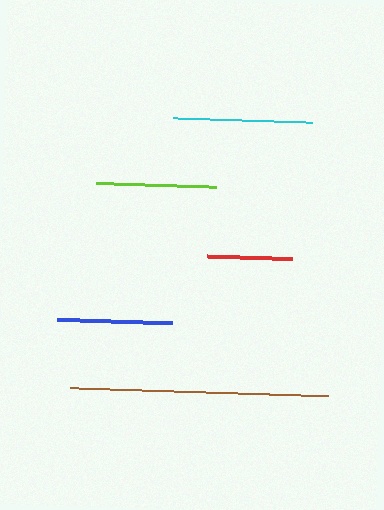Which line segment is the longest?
The brown line is the longest at approximately 257 pixels.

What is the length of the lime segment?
The lime segment is approximately 120 pixels long.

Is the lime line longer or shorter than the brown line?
The brown line is longer than the lime line.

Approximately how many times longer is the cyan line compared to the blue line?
The cyan line is approximately 1.2 times the length of the blue line.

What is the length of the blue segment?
The blue segment is approximately 115 pixels long.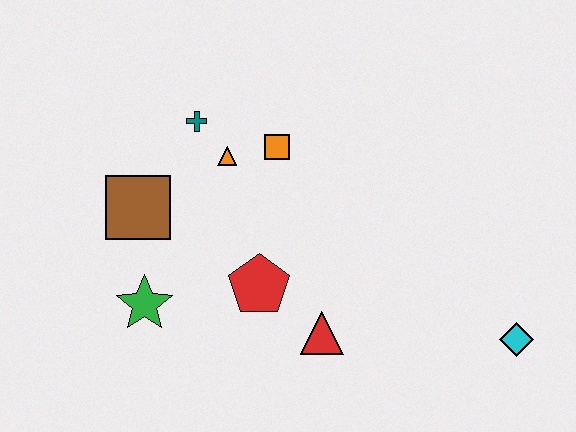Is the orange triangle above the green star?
Yes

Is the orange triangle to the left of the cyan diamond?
Yes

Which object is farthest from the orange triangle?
The cyan diamond is farthest from the orange triangle.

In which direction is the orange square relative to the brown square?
The orange square is to the right of the brown square.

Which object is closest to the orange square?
The orange triangle is closest to the orange square.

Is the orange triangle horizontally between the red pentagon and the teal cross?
Yes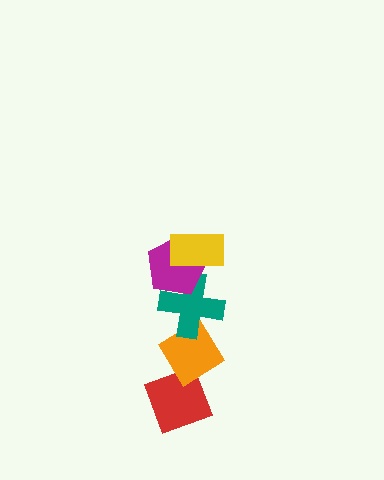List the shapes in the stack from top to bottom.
From top to bottom: the yellow rectangle, the magenta pentagon, the teal cross, the orange diamond, the red diamond.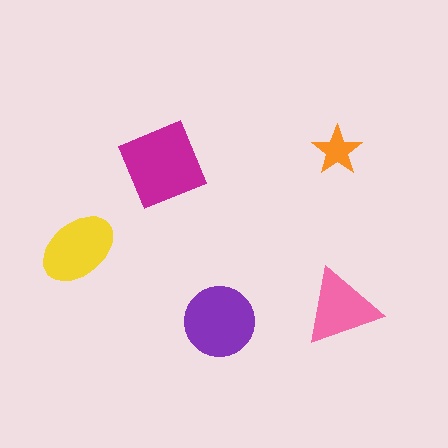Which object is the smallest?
The orange star.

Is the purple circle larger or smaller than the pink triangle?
Larger.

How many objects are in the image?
There are 5 objects in the image.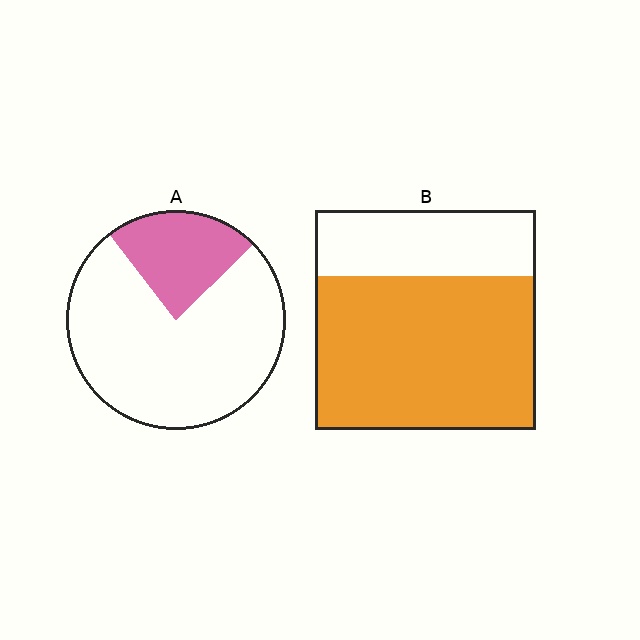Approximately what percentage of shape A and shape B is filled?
A is approximately 25% and B is approximately 70%.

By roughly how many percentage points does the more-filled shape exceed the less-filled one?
By roughly 45 percentage points (B over A).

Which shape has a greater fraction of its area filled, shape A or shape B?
Shape B.